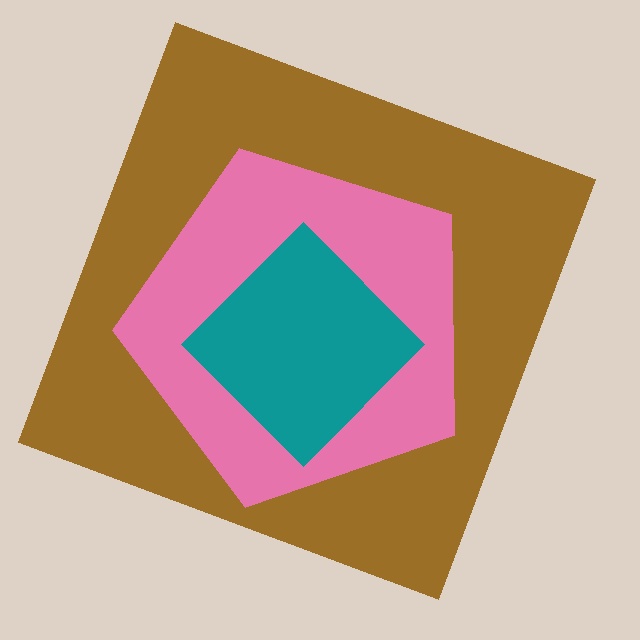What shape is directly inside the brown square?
The pink pentagon.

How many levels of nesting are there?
3.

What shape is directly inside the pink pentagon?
The teal diamond.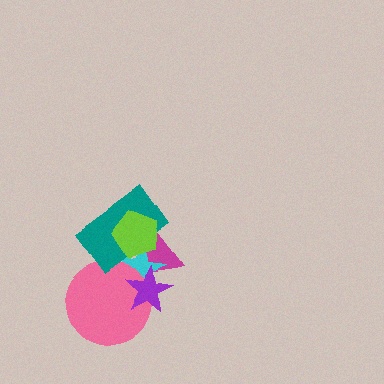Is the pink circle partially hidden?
Yes, it is partially covered by another shape.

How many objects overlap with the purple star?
3 objects overlap with the purple star.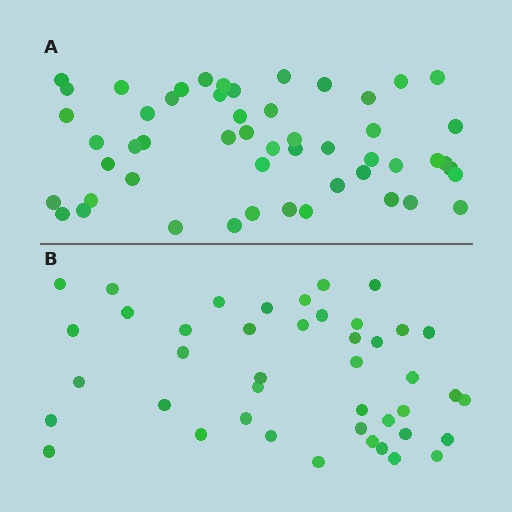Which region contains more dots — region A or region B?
Region A (the top region) has more dots.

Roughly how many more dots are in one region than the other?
Region A has roughly 8 or so more dots than region B.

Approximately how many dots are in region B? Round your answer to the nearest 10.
About 40 dots. (The exact count is 43, which rounds to 40.)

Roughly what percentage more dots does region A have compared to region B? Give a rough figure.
About 20% more.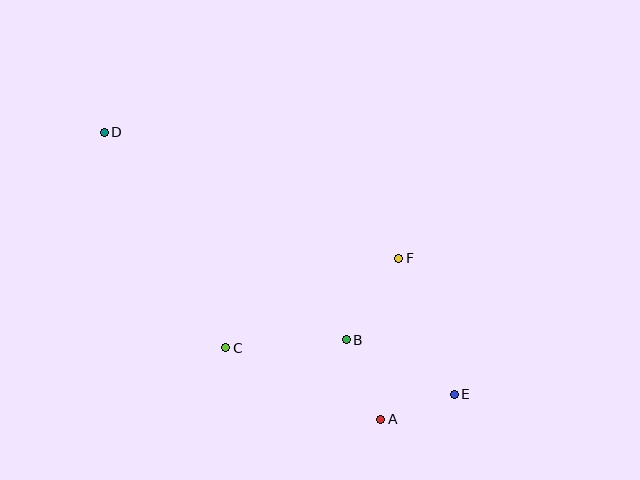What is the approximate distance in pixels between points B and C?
The distance between B and C is approximately 121 pixels.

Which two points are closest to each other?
Points A and E are closest to each other.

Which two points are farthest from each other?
Points D and E are farthest from each other.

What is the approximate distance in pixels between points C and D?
The distance between C and D is approximately 248 pixels.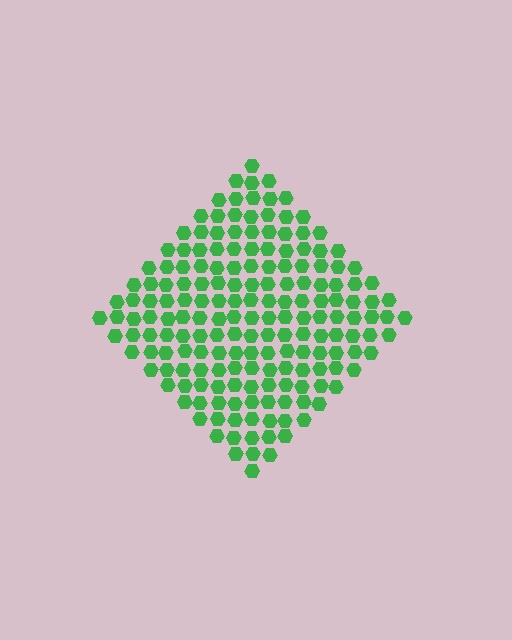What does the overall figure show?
The overall figure shows a diamond.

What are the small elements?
The small elements are hexagons.